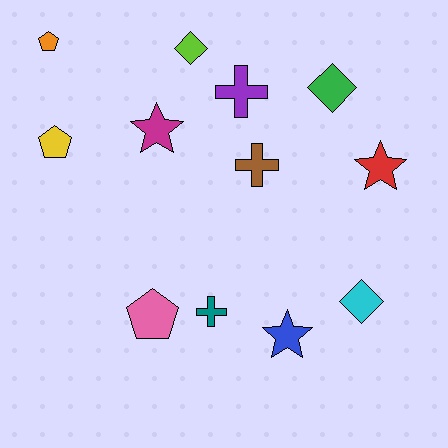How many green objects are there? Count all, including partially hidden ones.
There is 1 green object.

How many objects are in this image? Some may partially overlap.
There are 12 objects.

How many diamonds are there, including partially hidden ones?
There are 3 diamonds.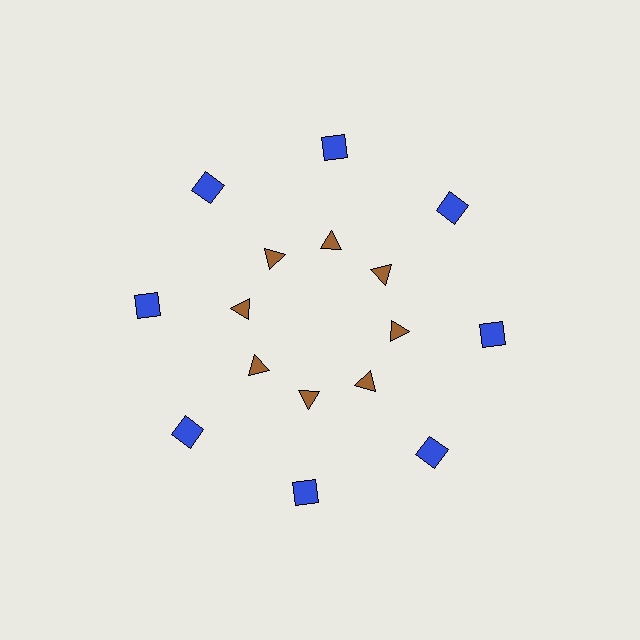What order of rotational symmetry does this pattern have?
This pattern has 8-fold rotational symmetry.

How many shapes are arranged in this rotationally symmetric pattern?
There are 16 shapes, arranged in 8 groups of 2.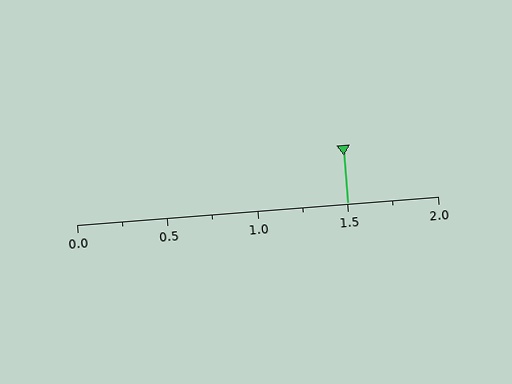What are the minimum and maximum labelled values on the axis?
The axis runs from 0.0 to 2.0.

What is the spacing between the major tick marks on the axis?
The major ticks are spaced 0.5 apart.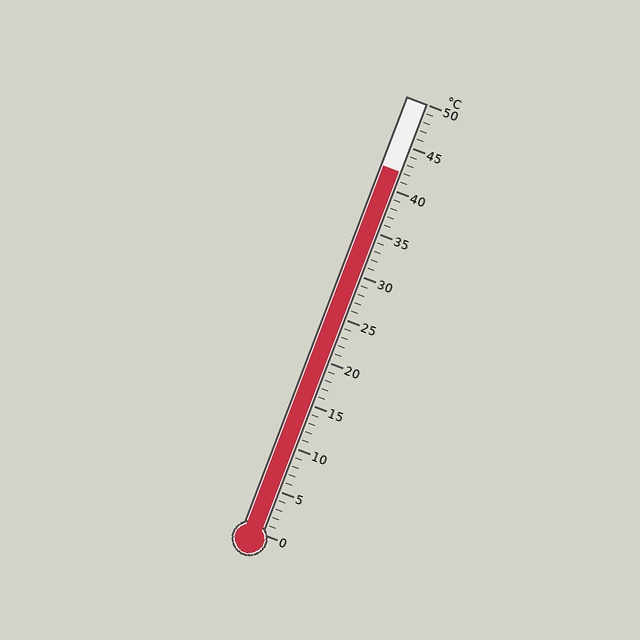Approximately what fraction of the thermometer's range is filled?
The thermometer is filled to approximately 85% of its range.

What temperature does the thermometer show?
The thermometer shows approximately 42°C.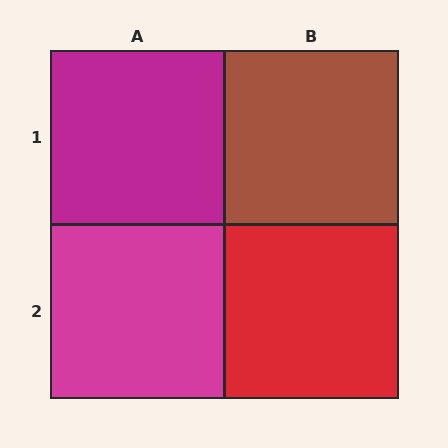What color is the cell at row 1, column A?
Magenta.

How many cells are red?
1 cell is red.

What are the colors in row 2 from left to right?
Magenta, red.